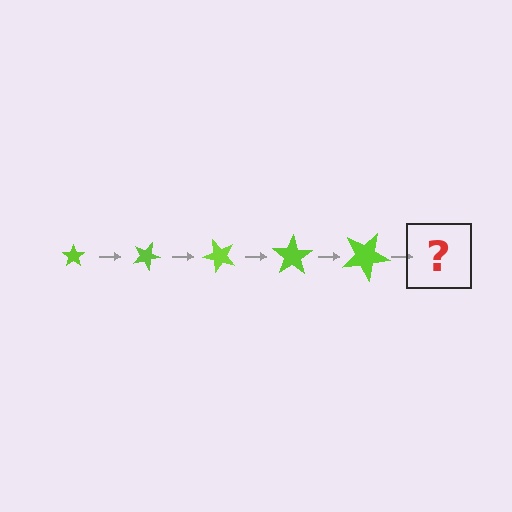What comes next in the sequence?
The next element should be a star, larger than the previous one and rotated 125 degrees from the start.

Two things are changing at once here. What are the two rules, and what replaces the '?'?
The two rules are that the star grows larger each step and it rotates 25 degrees each step. The '?' should be a star, larger than the previous one and rotated 125 degrees from the start.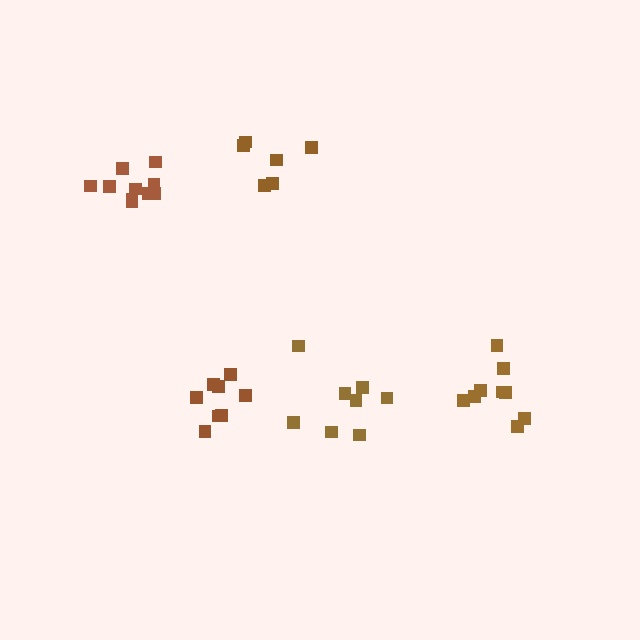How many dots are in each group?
Group 1: 6 dots, Group 2: 8 dots, Group 3: 10 dots, Group 4: 9 dots, Group 5: 8 dots (41 total).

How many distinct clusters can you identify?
There are 5 distinct clusters.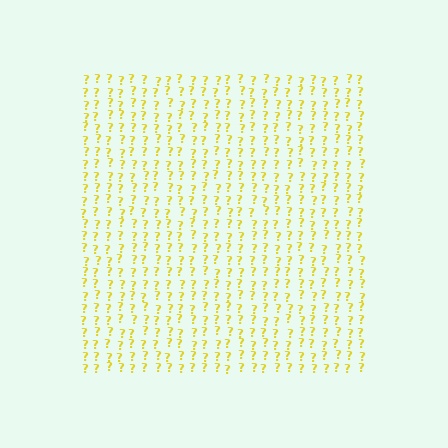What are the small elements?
The small elements are question marks.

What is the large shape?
The large shape is a square.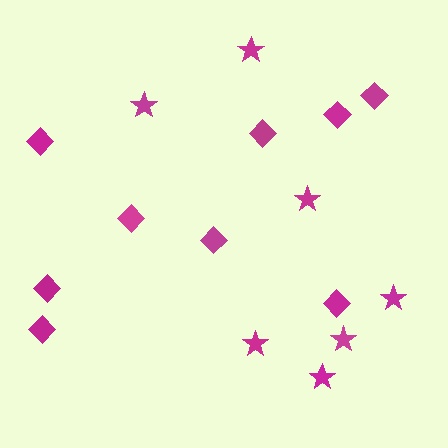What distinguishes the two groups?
There are 2 groups: one group of stars (7) and one group of diamonds (9).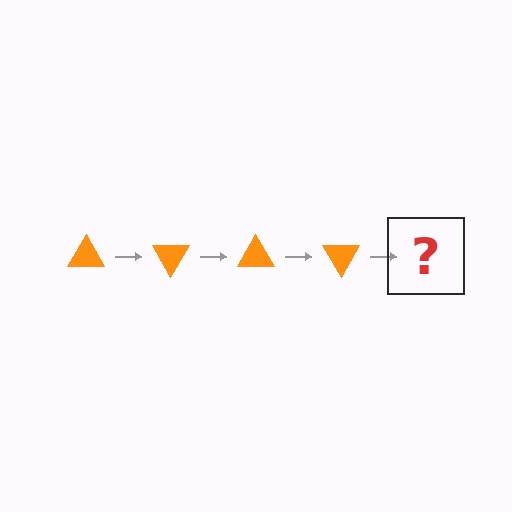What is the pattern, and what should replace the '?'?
The pattern is that the triangle rotates 60 degrees each step. The '?' should be an orange triangle rotated 240 degrees.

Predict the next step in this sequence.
The next step is an orange triangle rotated 240 degrees.